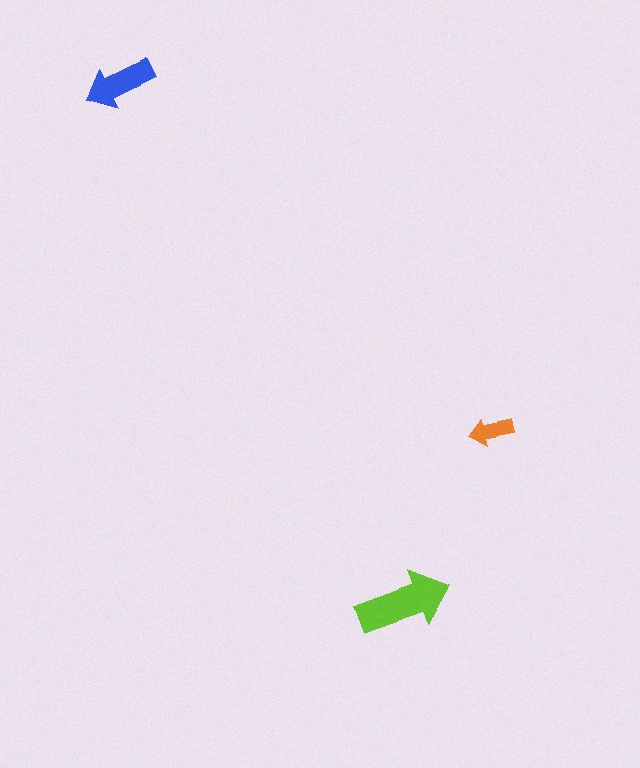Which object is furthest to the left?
The blue arrow is leftmost.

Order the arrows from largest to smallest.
the lime one, the blue one, the orange one.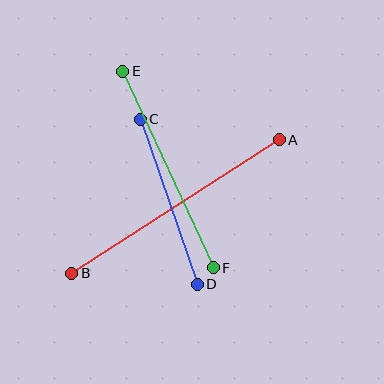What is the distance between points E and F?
The distance is approximately 216 pixels.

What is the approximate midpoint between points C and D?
The midpoint is at approximately (169, 202) pixels.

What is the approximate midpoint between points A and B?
The midpoint is at approximately (176, 206) pixels.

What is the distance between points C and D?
The distance is approximately 175 pixels.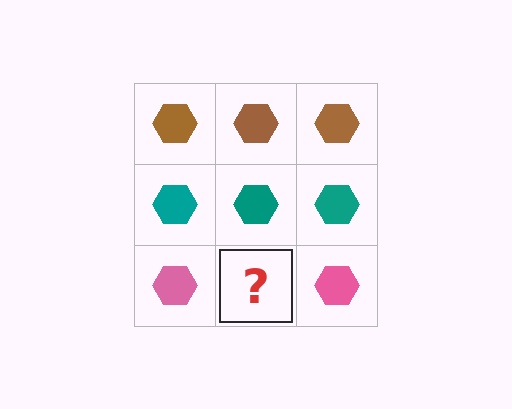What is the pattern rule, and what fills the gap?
The rule is that each row has a consistent color. The gap should be filled with a pink hexagon.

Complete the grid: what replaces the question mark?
The question mark should be replaced with a pink hexagon.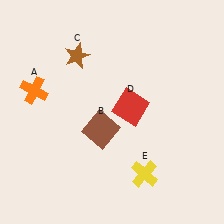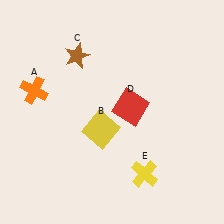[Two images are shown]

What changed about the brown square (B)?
In Image 1, B is brown. In Image 2, it changed to yellow.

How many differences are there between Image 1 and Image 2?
There is 1 difference between the two images.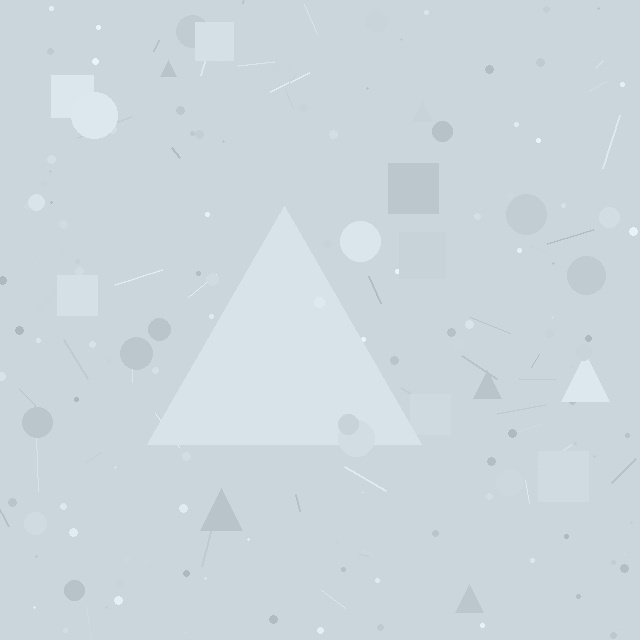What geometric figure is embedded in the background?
A triangle is embedded in the background.